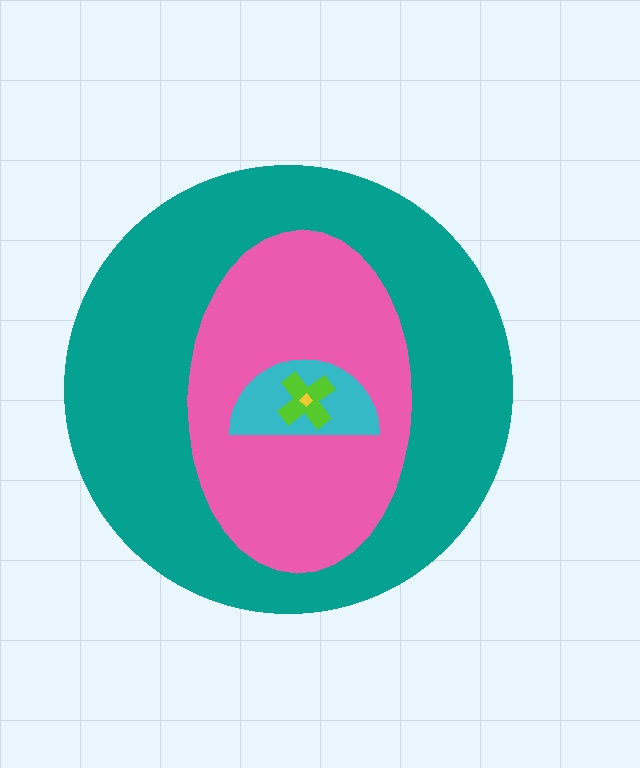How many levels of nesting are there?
5.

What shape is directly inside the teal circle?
The pink ellipse.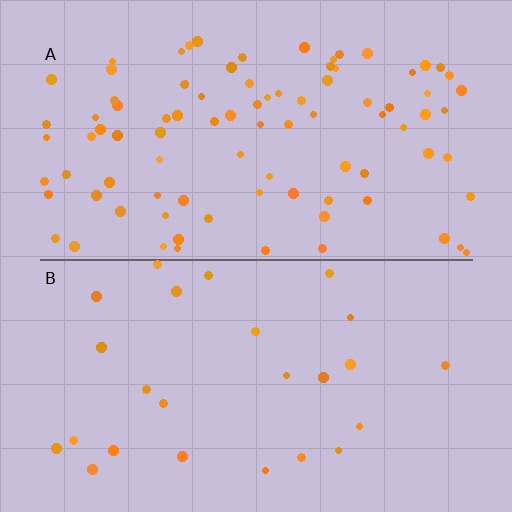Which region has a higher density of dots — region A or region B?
A (the top).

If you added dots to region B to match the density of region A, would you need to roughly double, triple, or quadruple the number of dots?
Approximately quadruple.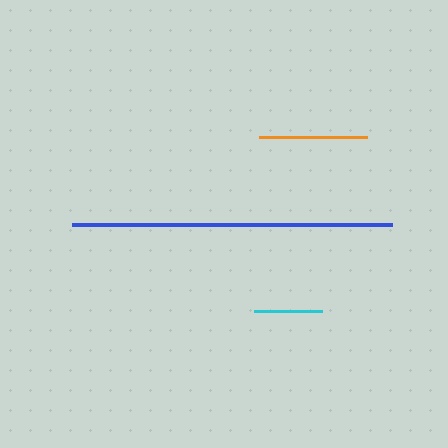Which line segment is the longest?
The blue line is the longest at approximately 321 pixels.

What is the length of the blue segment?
The blue segment is approximately 321 pixels long.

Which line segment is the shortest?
The cyan line is the shortest at approximately 68 pixels.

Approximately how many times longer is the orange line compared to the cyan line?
The orange line is approximately 1.6 times the length of the cyan line.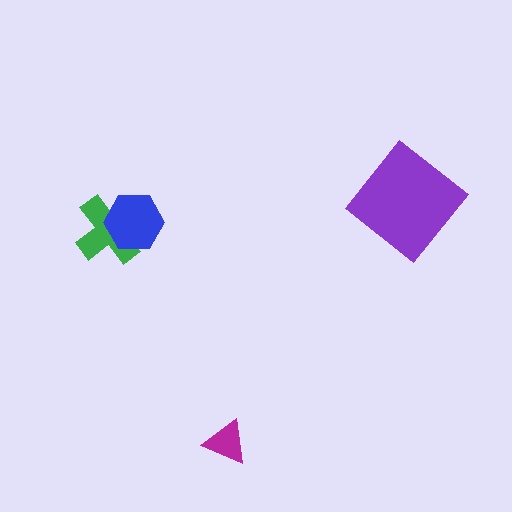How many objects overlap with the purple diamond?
0 objects overlap with the purple diamond.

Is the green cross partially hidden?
Yes, it is partially covered by another shape.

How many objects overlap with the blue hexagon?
1 object overlaps with the blue hexagon.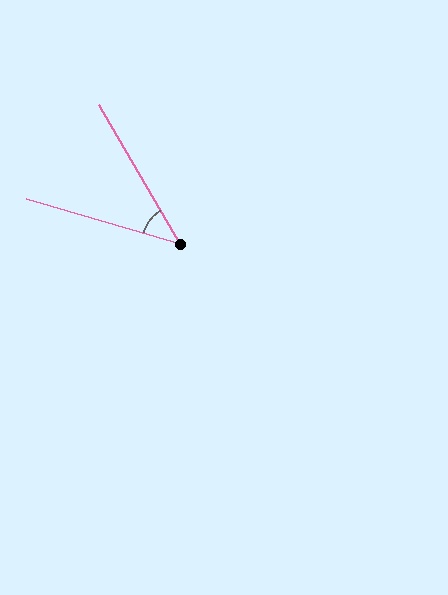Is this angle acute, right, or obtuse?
It is acute.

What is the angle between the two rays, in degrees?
Approximately 43 degrees.